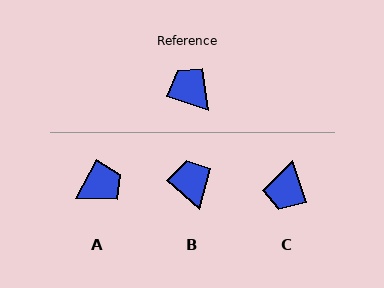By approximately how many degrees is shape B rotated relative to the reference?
Approximately 22 degrees clockwise.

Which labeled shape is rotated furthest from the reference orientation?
C, about 127 degrees away.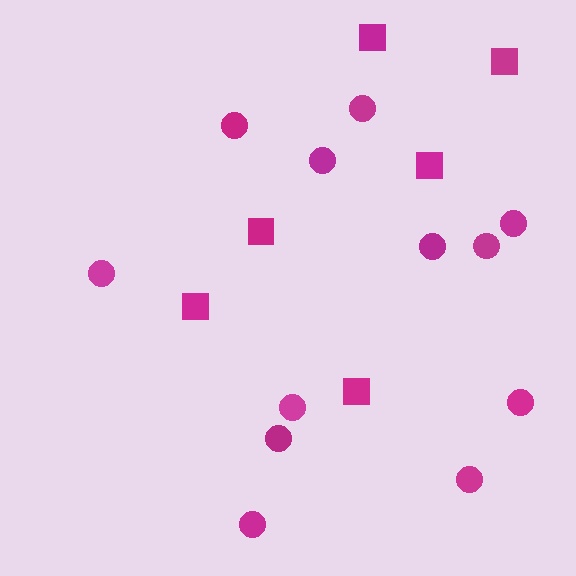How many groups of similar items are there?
There are 2 groups: one group of squares (6) and one group of circles (12).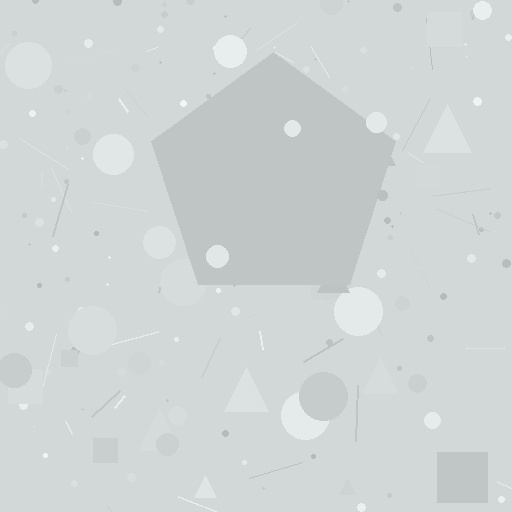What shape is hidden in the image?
A pentagon is hidden in the image.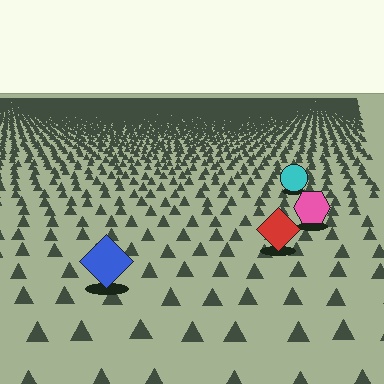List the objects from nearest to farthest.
From nearest to farthest: the blue diamond, the red diamond, the pink hexagon, the cyan circle.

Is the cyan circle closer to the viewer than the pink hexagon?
No. The pink hexagon is closer — you can tell from the texture gradient: the ground texture is coarser near it.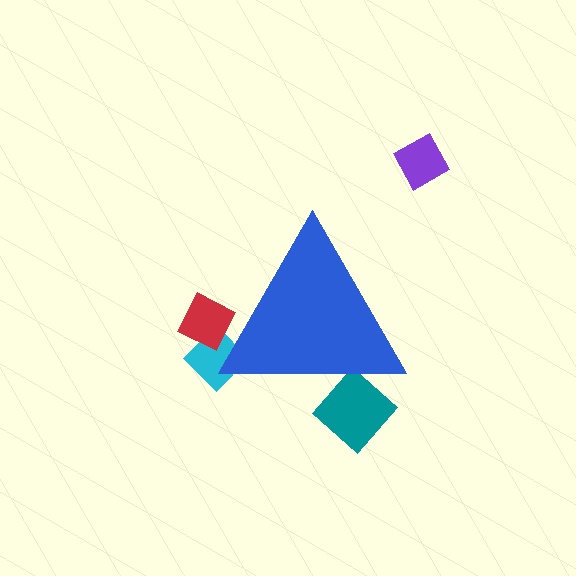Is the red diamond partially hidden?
Yes, the red diamond is partially hidden behind the blue triangle.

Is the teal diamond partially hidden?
Yes, the teal diamond is partially hidden behind the blue triangle.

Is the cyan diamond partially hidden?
Yes, the cyan diamond is partially hidden behind the blue triangle.